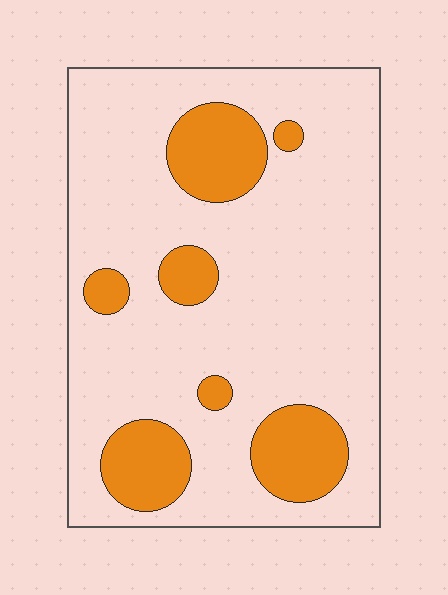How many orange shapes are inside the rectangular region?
7.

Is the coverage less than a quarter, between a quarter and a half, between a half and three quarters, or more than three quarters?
Less than a quarter.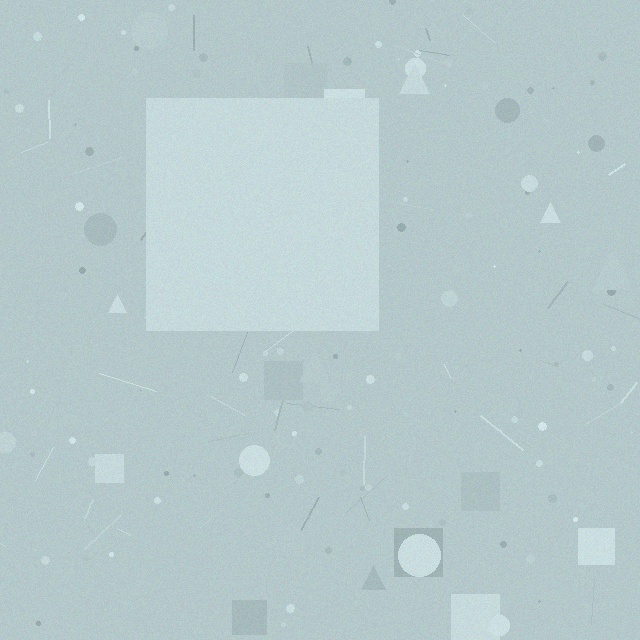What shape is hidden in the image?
A square is hidden in the image.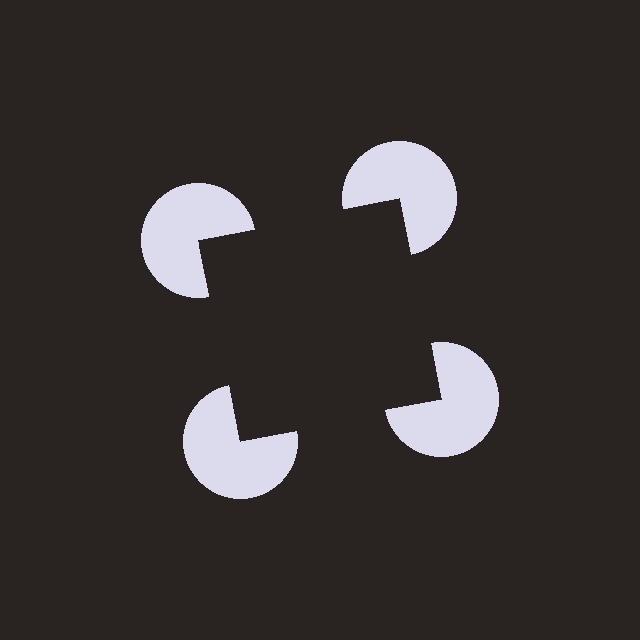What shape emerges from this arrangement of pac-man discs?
An illusory square — its edges are inferred from the aligned wedge cuts in the pac-man discs, not physically drawn.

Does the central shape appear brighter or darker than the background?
It typically appears slightly darker than the background, even though no actual brightness change is drawn.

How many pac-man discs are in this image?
There are 4 — one at each vertex of the illusory square.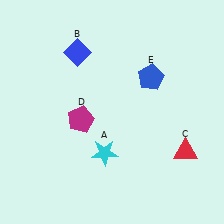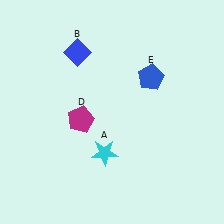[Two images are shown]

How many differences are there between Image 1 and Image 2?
There is 1 difference between the two images.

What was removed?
The red triangle (C) was removed in Image 2.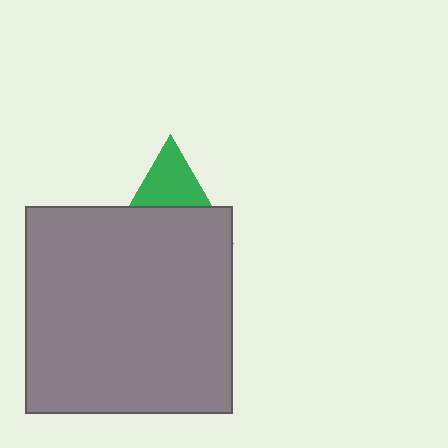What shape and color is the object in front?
The object in front is a gray square.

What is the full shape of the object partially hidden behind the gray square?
The partially hidden object is a green triangle.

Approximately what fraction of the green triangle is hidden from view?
Roughly 57% of the green triangle is hidden behind the gray square.